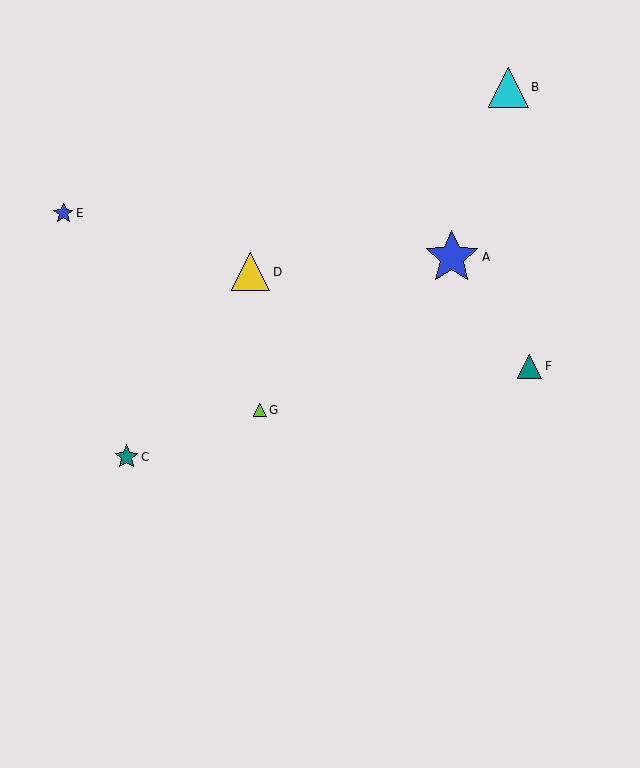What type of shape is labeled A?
Shape A is a blue star.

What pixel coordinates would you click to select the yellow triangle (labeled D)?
Click at (251, 272) to select the yellow triangle D.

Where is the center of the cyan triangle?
The center of the cyan triangle is at (508, 87).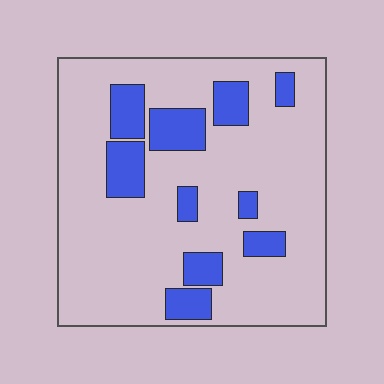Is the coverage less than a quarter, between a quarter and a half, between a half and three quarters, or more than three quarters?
Less than a quarter.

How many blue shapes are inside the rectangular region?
10.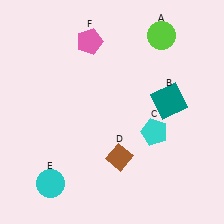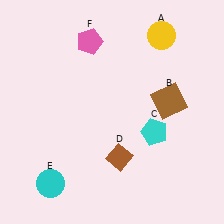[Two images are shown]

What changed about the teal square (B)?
In Image 1, B is teal. In Image 2, it changed to brown.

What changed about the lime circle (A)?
In Image 1, A is lime. In Image 2, it changed to yellow.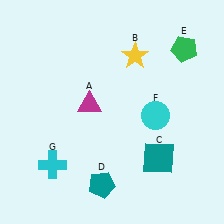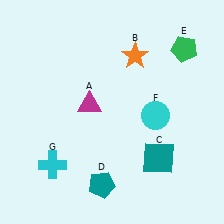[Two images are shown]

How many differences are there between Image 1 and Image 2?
There is 1 difference between the two images.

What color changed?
The star (B) changed from yellow in Image 1 to orange in Image 2.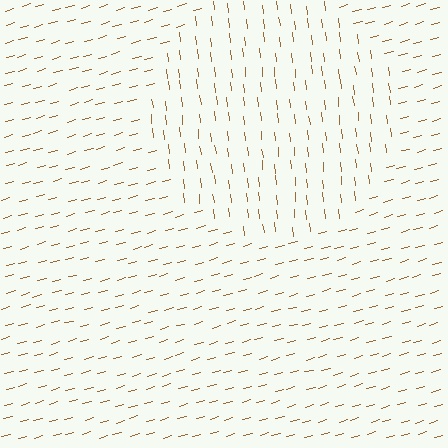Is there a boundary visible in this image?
Yes, there is a texture boundary formed by a change in line orientation.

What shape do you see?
I see a circle.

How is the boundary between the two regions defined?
The boundary is defined purely by a change in line orientation (approximately 81 degrees difference). All lines are the same color and thickness.